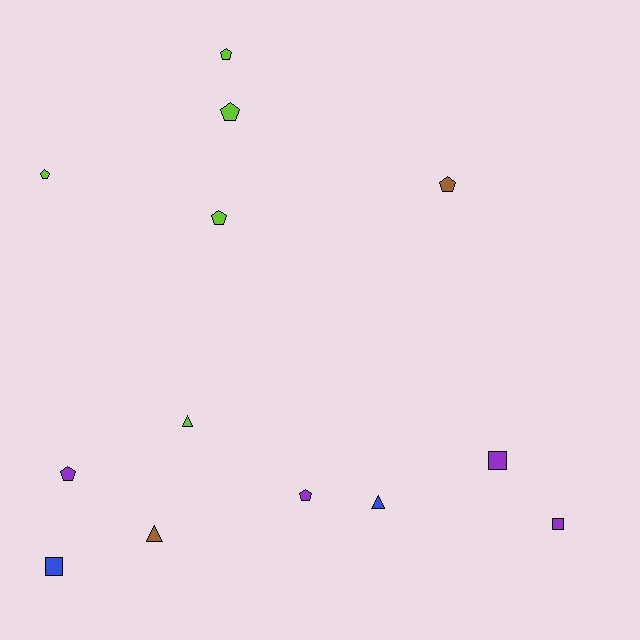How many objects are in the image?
There are 13 objects.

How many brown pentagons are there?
There is 1 brown pentagon.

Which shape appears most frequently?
Pentagon, with 7 objects.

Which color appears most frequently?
Lime, with 5 objects.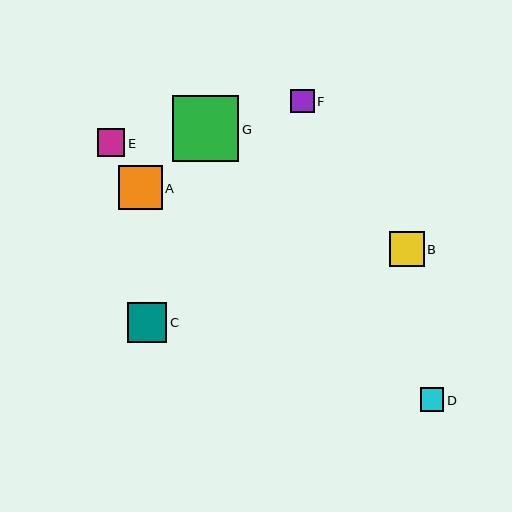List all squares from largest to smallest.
From largest to smallest: G, A, C, B, E, D, F.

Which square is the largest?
Square G is the largest with a size of approximately 66 pixels.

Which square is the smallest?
Square F is the smallest with a size of approximately 23 pixels.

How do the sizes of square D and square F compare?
Square D and square F are approximately the same size.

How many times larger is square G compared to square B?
Square G is approximately 1.9 times the size of square B.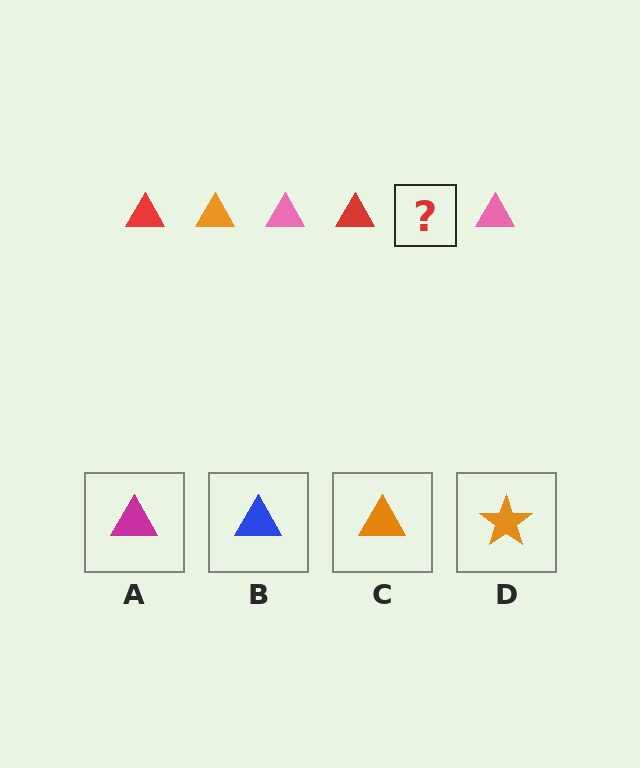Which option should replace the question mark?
Option C.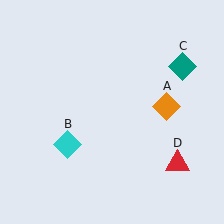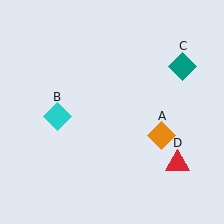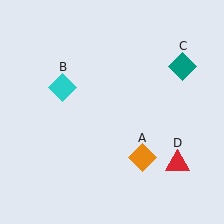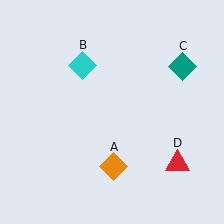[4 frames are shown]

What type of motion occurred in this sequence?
The orange diamond (object A), cyan diamond (object B) rotated clockwise around the center of the scene.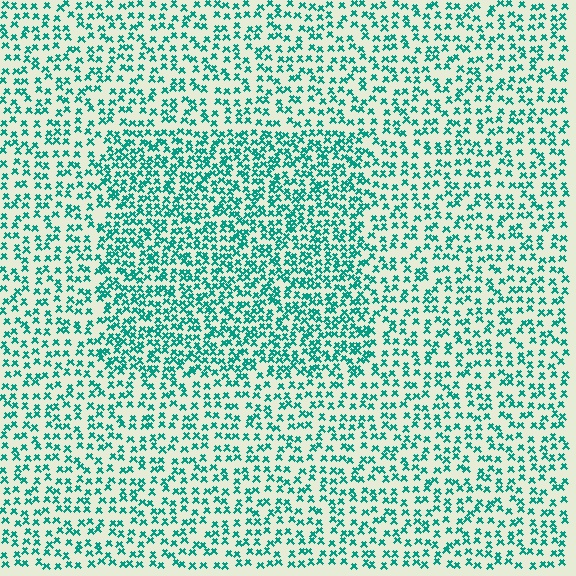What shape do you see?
I see a rectangle.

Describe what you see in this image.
The image contains small teal elements arranged at two different densities. A rectangle-shaped region is visible where the elements are more densely packed than the surrounding area.